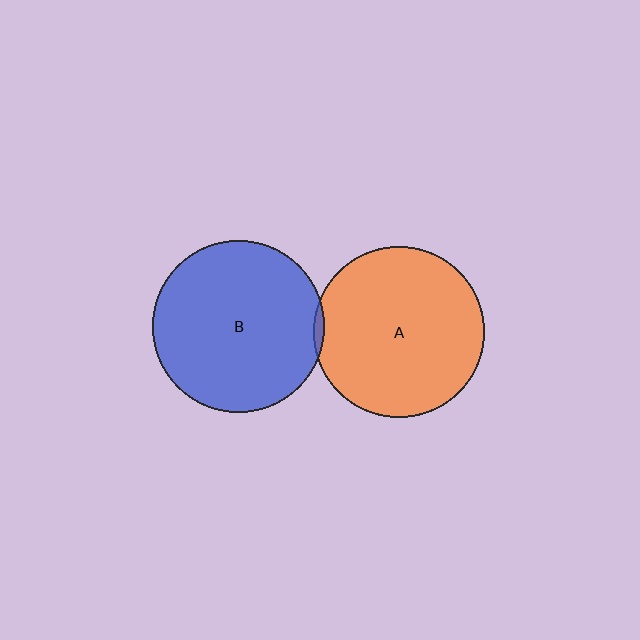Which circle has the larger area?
Circle B (blue).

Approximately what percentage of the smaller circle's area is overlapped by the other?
Approximately 5%.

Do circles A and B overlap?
Yes.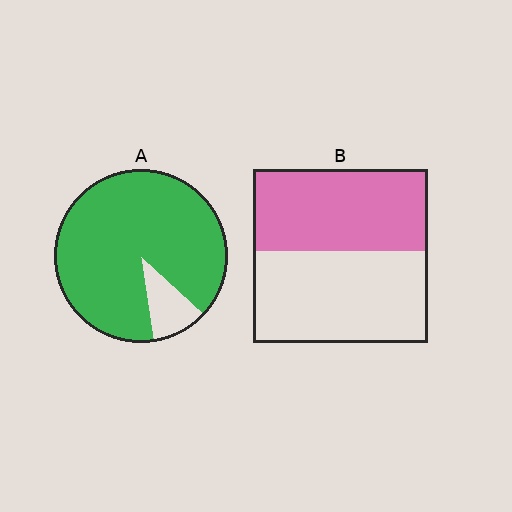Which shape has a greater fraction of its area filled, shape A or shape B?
Shape A.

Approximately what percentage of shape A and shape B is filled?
A is approximately 90% and B is approximately 45%.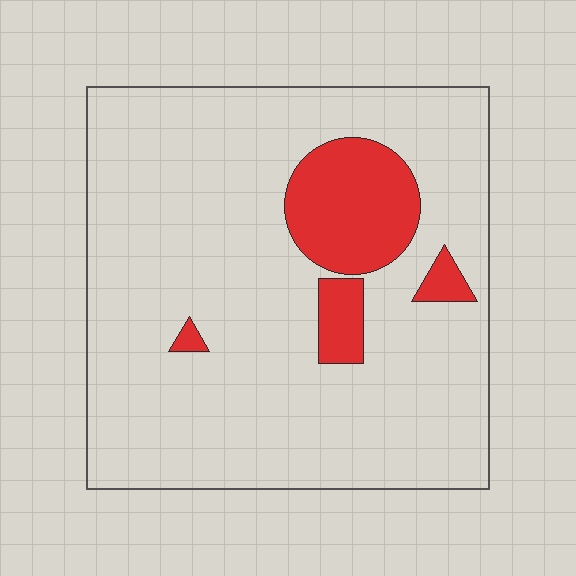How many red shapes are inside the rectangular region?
4.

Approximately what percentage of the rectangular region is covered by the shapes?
Approximately 15%.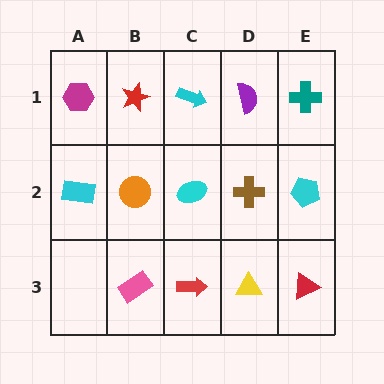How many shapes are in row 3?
4 shapes.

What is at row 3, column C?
A red arrow.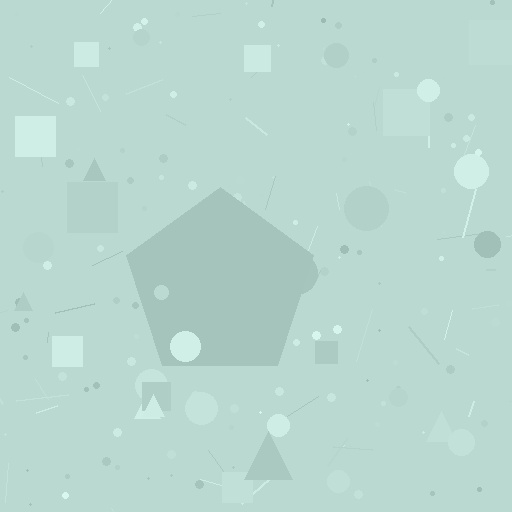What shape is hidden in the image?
A pentagon is hidden in the image.